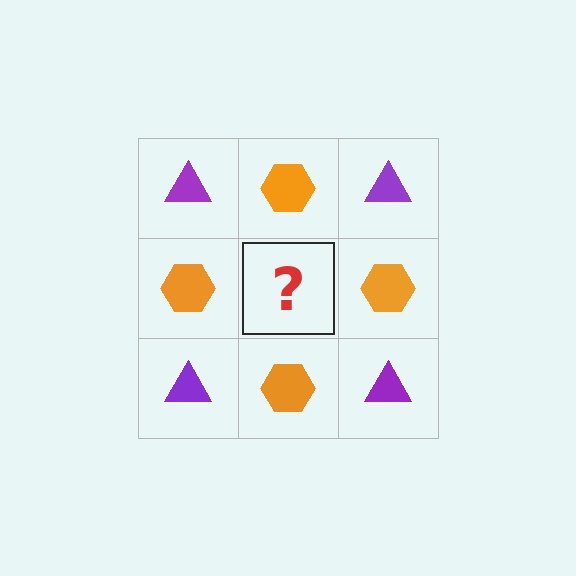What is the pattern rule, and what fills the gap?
The rule is that it alternates purple triangle and orange hexagon in a checkerboard pattern. The gap should be filled with a purple triangle.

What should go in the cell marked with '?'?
The missing cell should contain a purple triangle.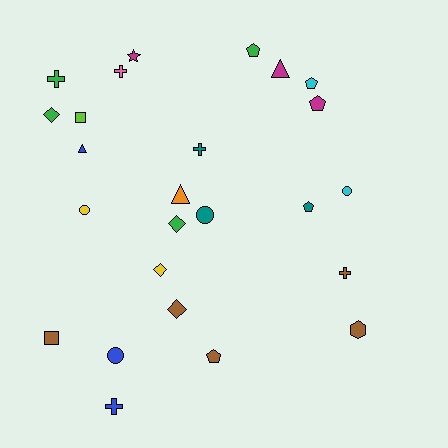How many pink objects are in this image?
There is 1 pink object.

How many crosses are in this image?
There are 5 crosses.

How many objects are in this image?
There are 25 objects.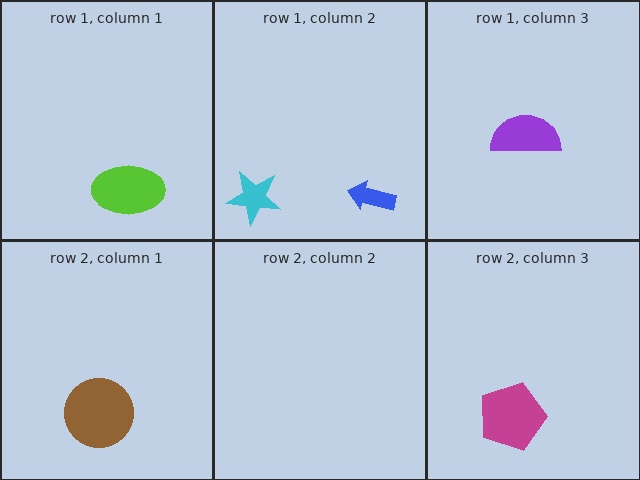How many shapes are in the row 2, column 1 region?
2.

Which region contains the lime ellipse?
The row 1, column 1 region.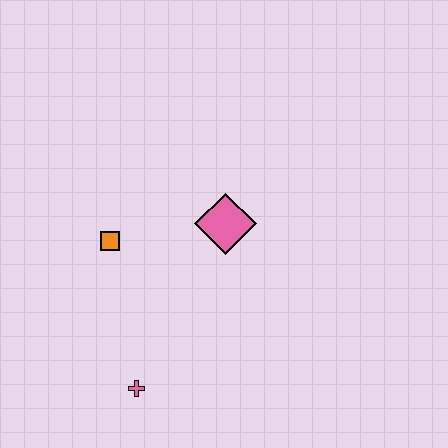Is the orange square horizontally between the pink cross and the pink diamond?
No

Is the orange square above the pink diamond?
No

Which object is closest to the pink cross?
The orange square is closest to the pink cross.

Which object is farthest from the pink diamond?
The pink cross is farthest from the pink diamond.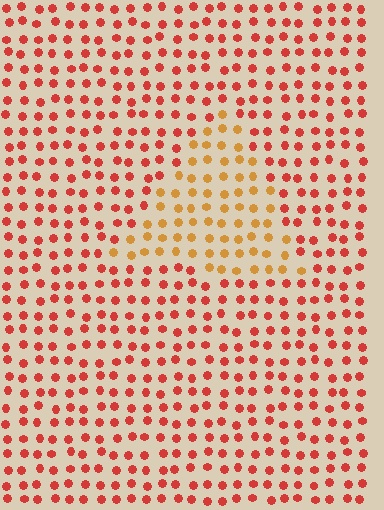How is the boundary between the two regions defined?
The boundary is defined purely by a slight shift in hue (about 34 degrees). Spacing, size, and orientation are identical on both sides.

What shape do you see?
I see a triangle.